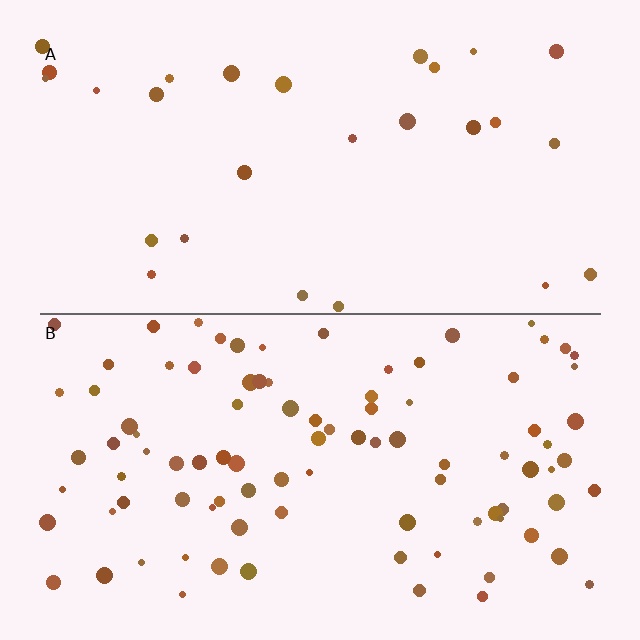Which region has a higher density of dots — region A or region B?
B (the bottom).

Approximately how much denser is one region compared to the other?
Approximately 3.4× — region B over region A.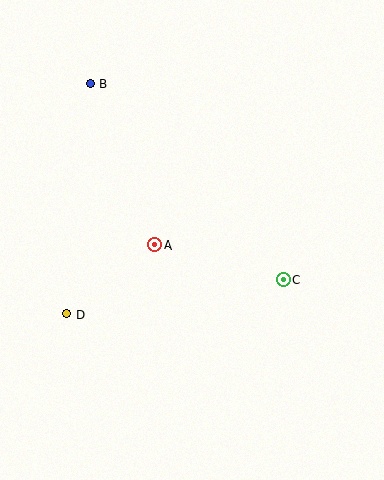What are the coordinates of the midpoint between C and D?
The midpoint between C and D is at (175, 297).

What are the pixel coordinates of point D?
Point D is at (67, 314).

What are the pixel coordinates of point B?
Point B is at (91, 83).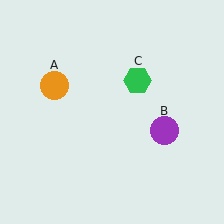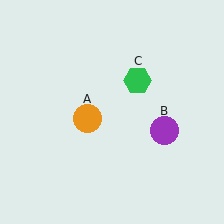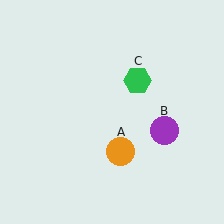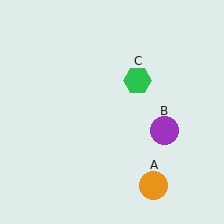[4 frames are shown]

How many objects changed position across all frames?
1 object changed position: orange circle (object A).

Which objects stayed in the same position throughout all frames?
Purple circle (object B) and green hexagon (object C) remained stationary.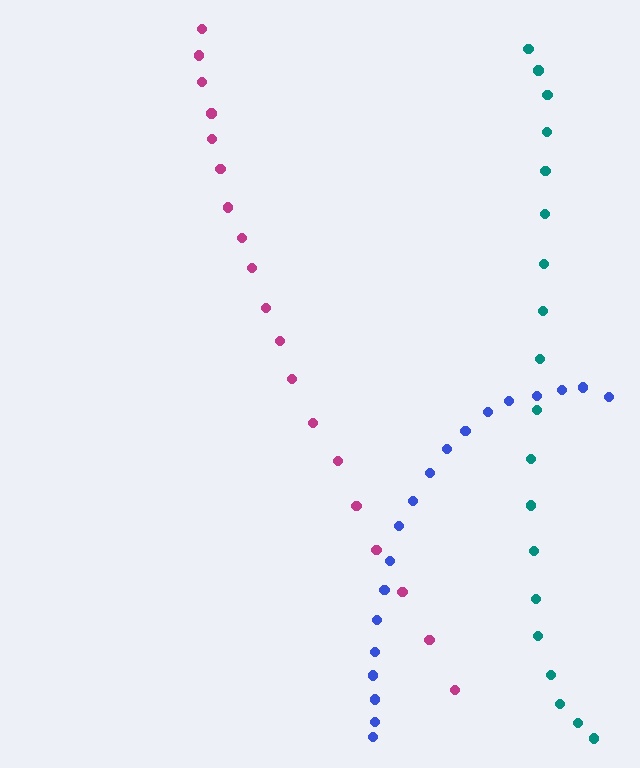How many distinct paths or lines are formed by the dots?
There are 3 distinct paths.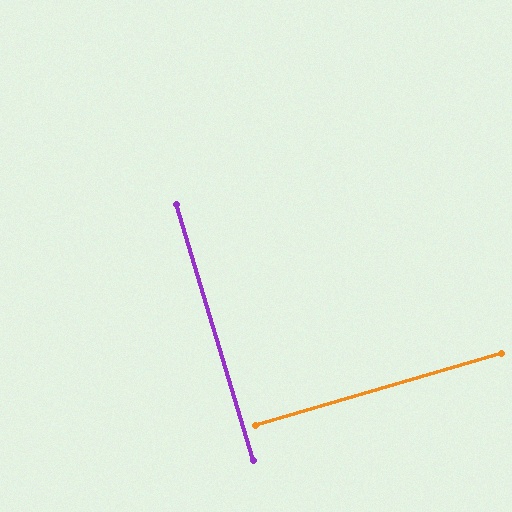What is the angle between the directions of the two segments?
Approximately 89 degrees.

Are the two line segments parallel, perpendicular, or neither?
Perpendicular — they meet at approximately 89°.